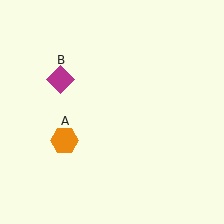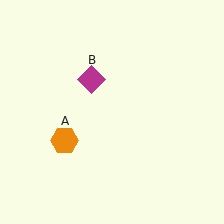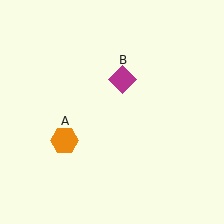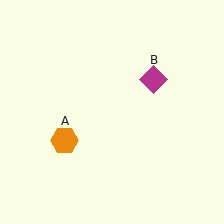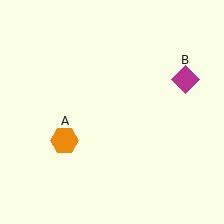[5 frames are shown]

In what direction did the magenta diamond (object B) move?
The magenta diamond (object B) moved right.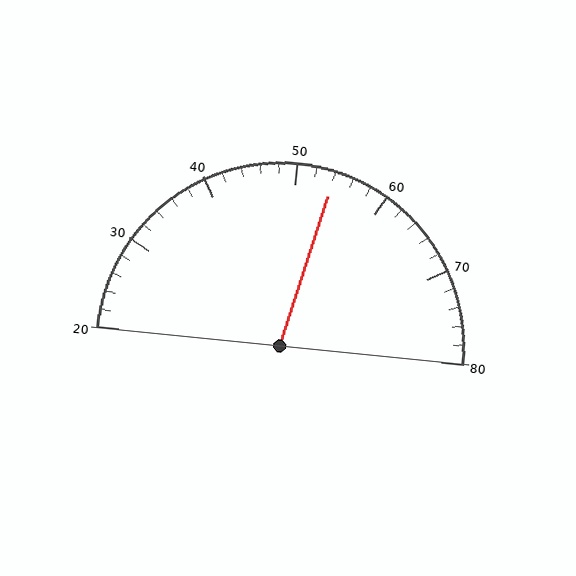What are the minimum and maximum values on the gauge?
The gauge ranges from 20 to 80.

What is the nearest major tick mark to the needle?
The nearest major tick mark is 50.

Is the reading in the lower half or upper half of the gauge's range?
The reading is in the upper half of the range (20 to 80).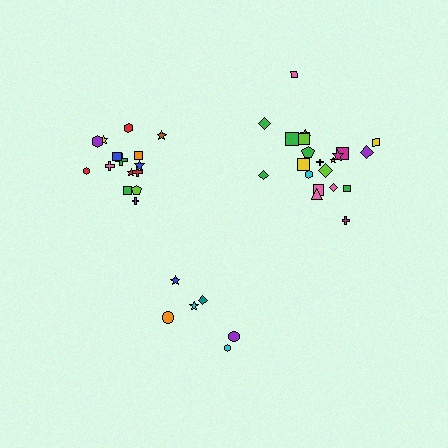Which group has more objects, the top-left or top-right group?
The top-right group.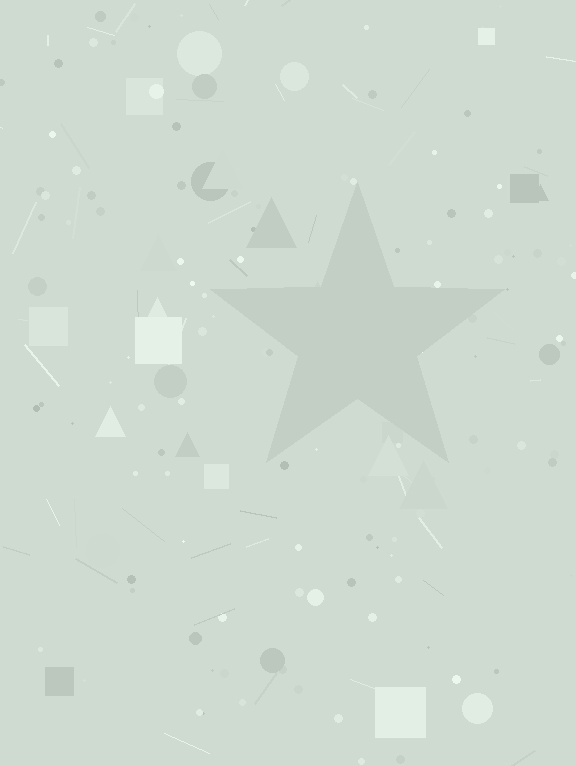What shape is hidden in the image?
A star is hidden in the image.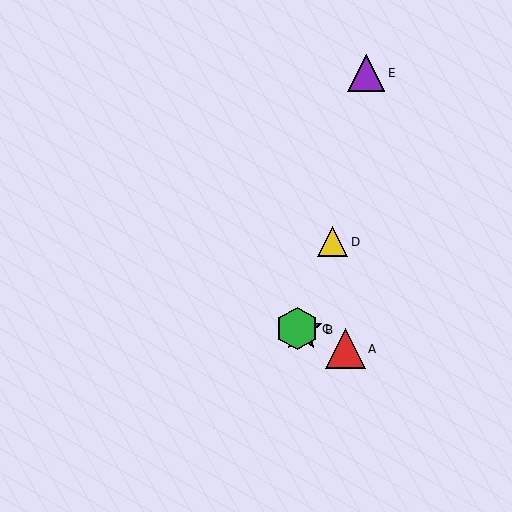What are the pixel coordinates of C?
Object C is at (297, 329).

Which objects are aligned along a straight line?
Objects A, B, C are aligned along a straight line.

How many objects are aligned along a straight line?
3 objects (A, B, C) are aligned along a straight line.